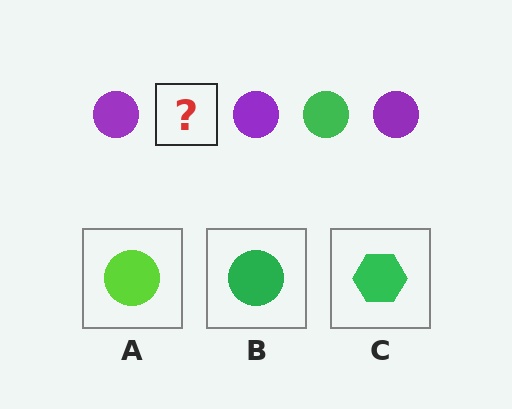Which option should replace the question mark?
Option B.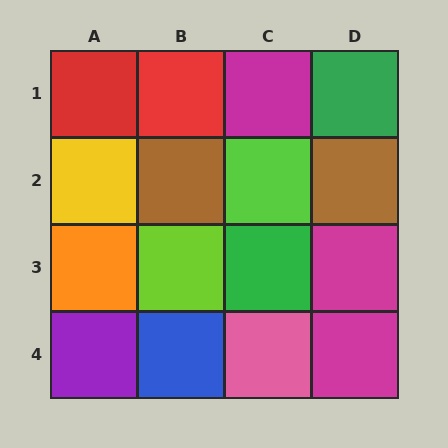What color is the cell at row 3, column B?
Lime.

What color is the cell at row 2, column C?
Lime.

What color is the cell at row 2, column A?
Yellow.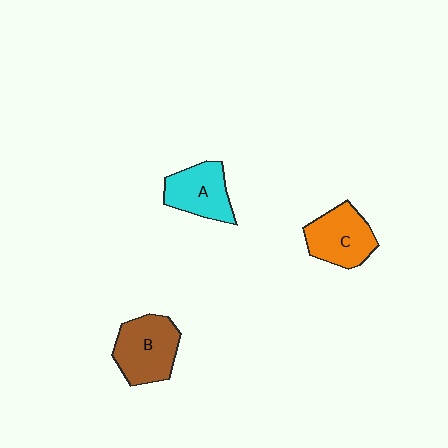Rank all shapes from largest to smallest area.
From largest to smallest: B (brown), C (orange), A (cyan).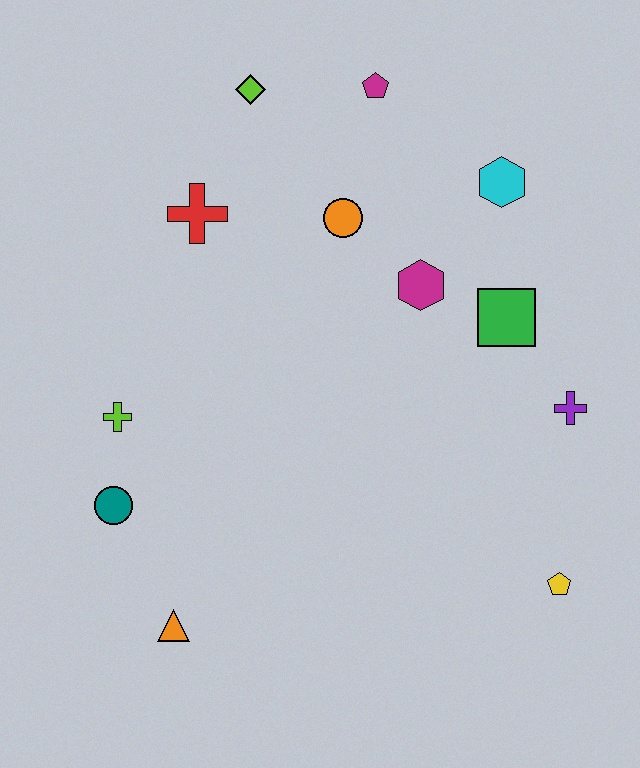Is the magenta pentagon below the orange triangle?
No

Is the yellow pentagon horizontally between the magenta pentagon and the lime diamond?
No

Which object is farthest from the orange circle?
The orange triangle is farthest from the orange circle.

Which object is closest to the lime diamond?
The magenta pentagon is closest to the lime diamond.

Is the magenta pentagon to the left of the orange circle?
No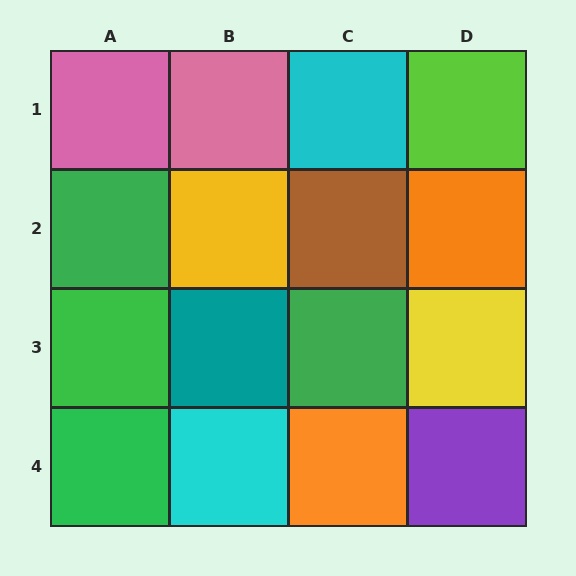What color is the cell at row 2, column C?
Brown.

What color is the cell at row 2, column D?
Orange.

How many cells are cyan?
2 cells are cyan.